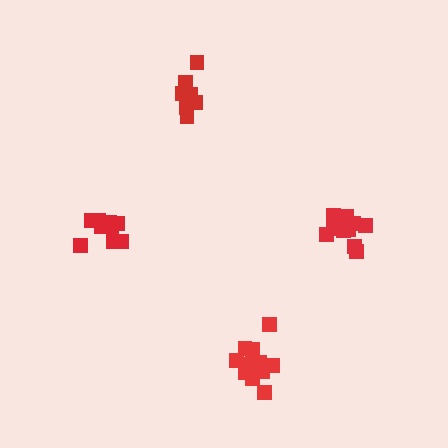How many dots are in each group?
Group 1: 7 dots, Group 2: 11 dots, Group 3: 12 dots, Group 4: 10 dots (40 total).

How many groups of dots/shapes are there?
There are 4 groups.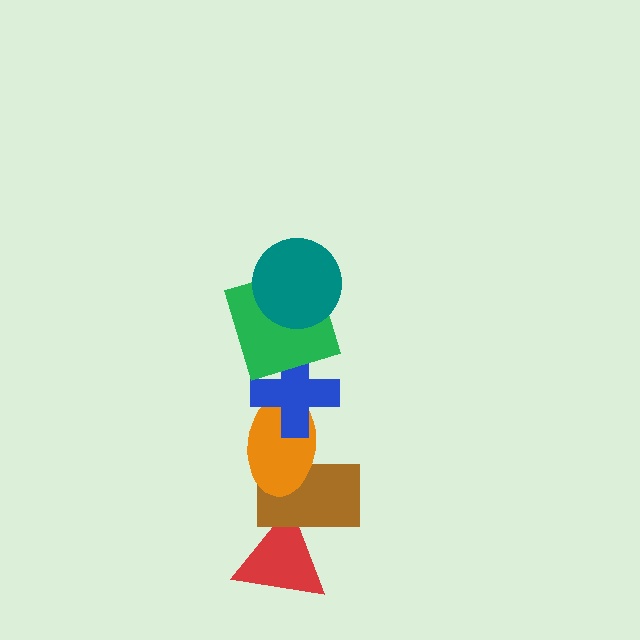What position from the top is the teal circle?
The teal circle is 1st from the top.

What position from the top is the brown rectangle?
The brown rectangle is 5th from the top.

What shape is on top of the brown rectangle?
The orange ellipse is on top of the brown rectangle.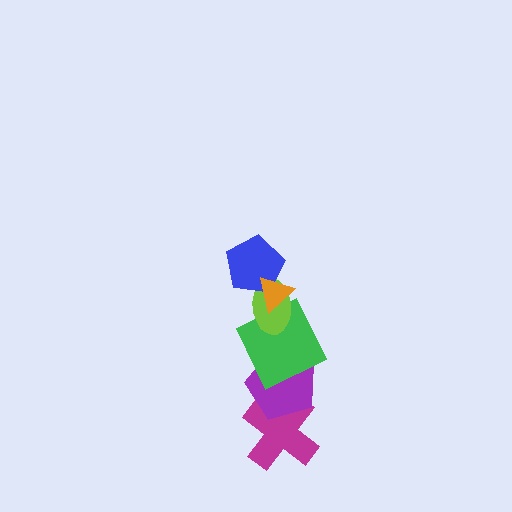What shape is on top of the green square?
The lime ellipse is on top of the green square.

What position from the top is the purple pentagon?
The purple pentagon is 5th from the top.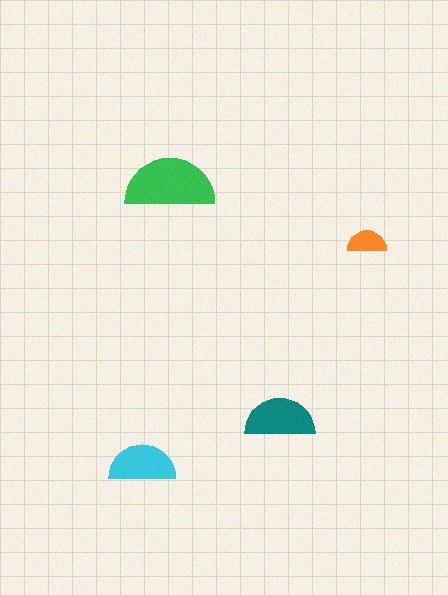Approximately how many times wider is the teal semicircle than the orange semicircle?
About 2 times wider.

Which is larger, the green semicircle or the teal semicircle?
The green one.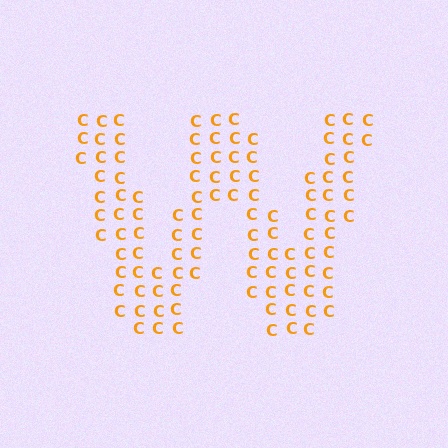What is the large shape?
The large shape is the letter W.